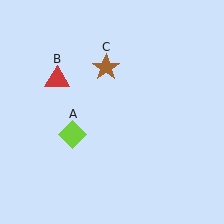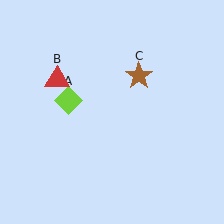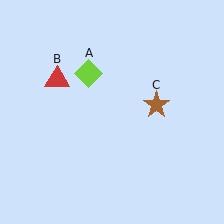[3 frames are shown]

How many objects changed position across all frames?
2 objects changed position: lime diamond (object A), brown star (object C).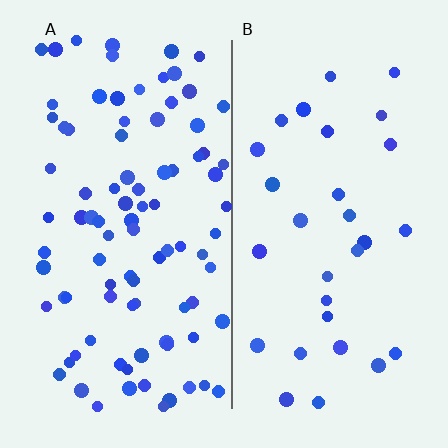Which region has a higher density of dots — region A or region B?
A (the left).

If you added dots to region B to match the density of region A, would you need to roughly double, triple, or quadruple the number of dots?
Approximately triple.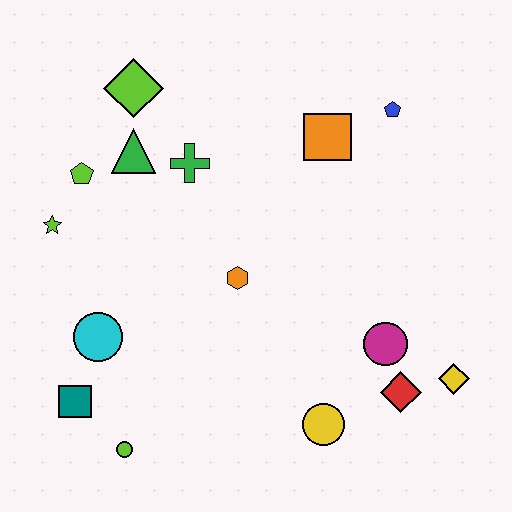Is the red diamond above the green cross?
No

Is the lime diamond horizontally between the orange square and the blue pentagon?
No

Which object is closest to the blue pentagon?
The orange square is closest to the blue pentagon.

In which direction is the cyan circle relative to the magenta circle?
The cyan circle is to the left of the magenta circle.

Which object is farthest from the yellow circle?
The lime diamond is farthest from the yellow circle.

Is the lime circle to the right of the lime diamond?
No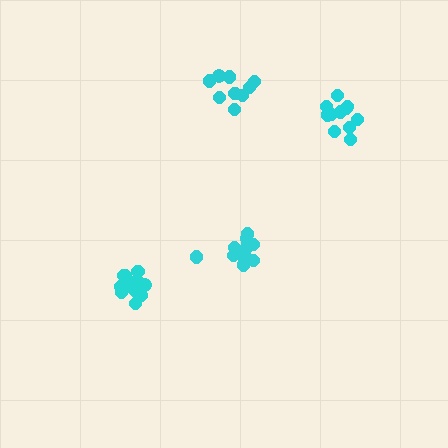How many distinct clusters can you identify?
There are 4 distinct clusters.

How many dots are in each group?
Group 1: 11 dots, Group 2: 12 dots, Group 3: 9 dots, Group 4: 13 dots (45 total).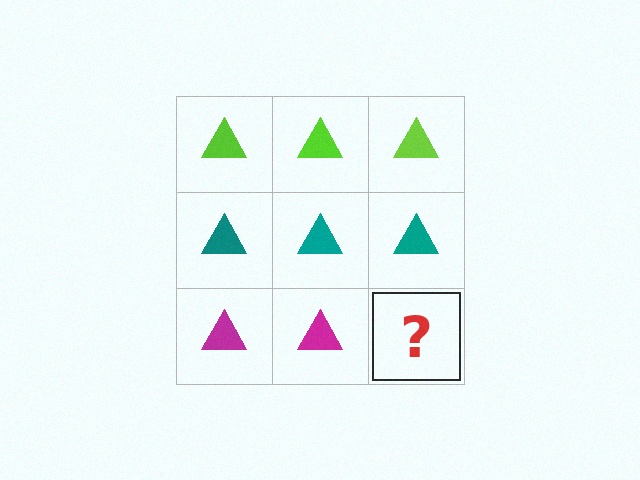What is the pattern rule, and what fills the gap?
The rule is that each row has a consistent color. The gap should be filled with a magenta triangle.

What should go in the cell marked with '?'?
The missing cell should contain a magenta triangle.